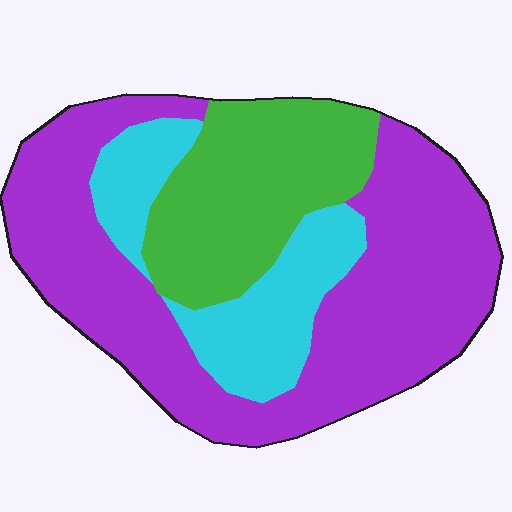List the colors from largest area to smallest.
From largest to smallest: purple, green, cyan.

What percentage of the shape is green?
Green covers 25% of the shape.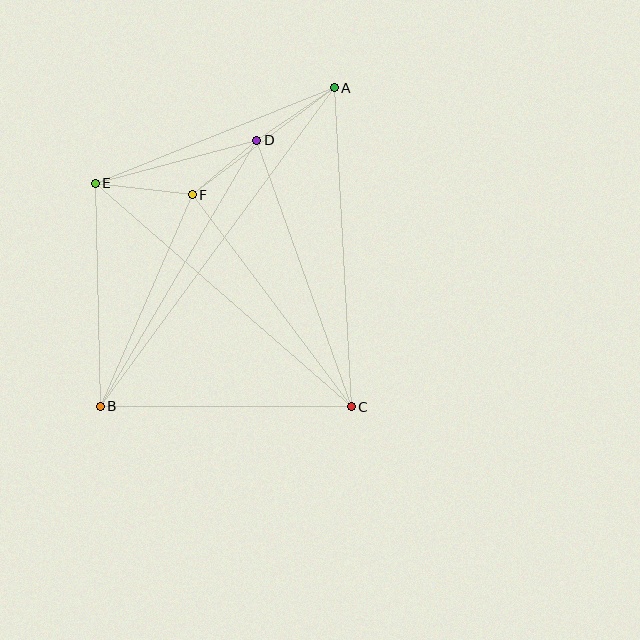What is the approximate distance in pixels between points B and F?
The distance between B and F is approximately 231 pixels.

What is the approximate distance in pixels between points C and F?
The distance between C and F is approximately 265 pixels.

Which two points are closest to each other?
Points D and F are closest to each other.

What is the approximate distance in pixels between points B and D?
The distance between B and D is approximately 309 pixels.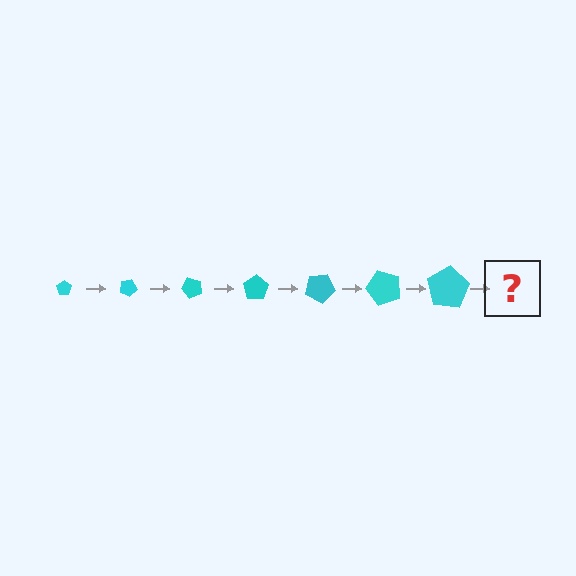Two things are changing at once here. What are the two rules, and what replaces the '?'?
The two rules are that the pentagon grows larger each step and it rotates 25 degrees each step. The '?' should be a pentagon, larger than the previous one and rotated 175 degrees from the start.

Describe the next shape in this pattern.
It should be a pentagon, larger than the previous one and rotated 175 degrees from the start.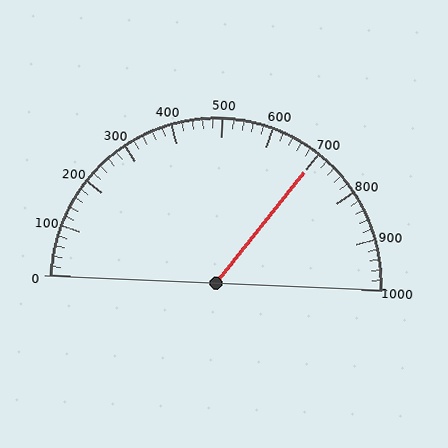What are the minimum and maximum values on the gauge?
The gauge ranges from 0 to 1000.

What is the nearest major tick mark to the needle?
The nearest major tick mark is 700.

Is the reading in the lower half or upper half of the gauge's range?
The reading is in the upper half of the range (0 to 1000).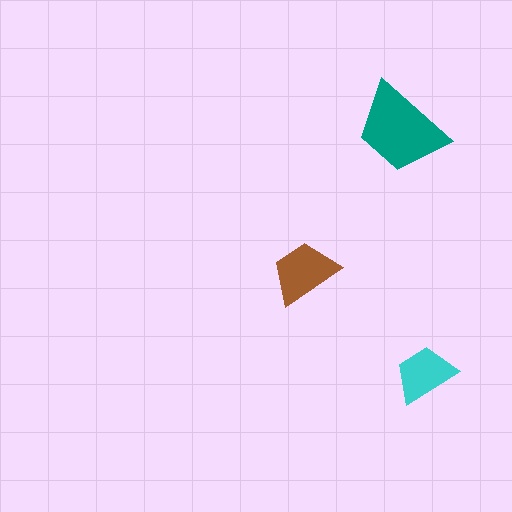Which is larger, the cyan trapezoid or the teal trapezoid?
The teal one.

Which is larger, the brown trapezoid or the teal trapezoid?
The teal one.